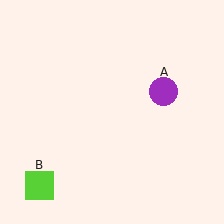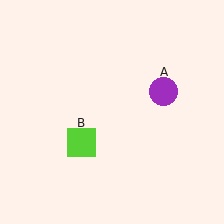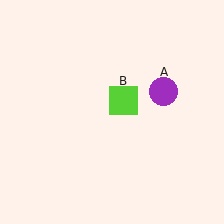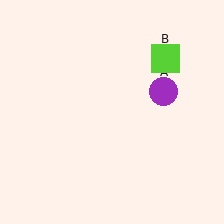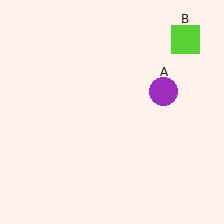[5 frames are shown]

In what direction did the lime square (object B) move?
The lime square (object B) moved up and to the right.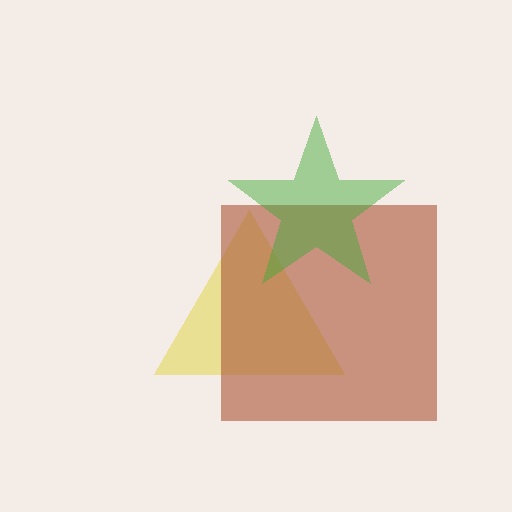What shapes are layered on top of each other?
The layered shapes are: a yellow triangle, a brown square, a green star.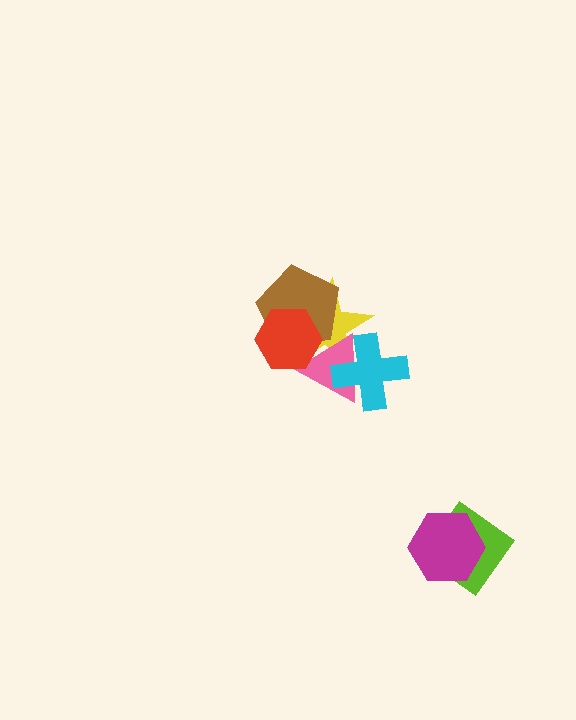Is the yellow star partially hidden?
Yes, it is partially covered by another shape.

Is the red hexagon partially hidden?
No, no other shape covers it.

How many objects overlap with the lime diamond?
1 object overlaps with the lime diamond.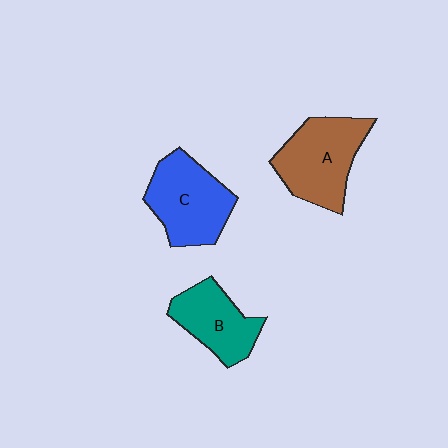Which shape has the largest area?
Shape A (brown).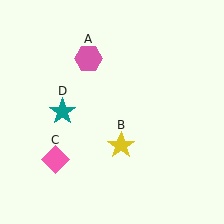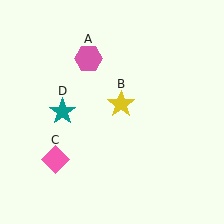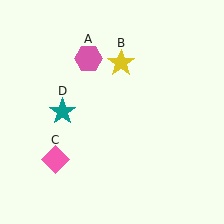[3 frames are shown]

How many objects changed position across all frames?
1 object changed position: yellow star (object B).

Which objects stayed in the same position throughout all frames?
Pink hexagon (object A) and pink diamond (object C) and teal star (object D) remained stationary.